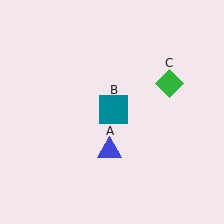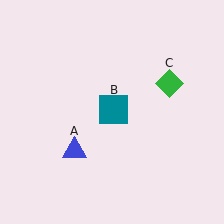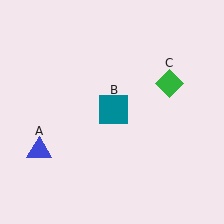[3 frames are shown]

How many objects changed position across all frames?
1 object changed position: blue triangle (object A).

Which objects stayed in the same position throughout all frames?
Teal square (object B) and green diamond (object C) remained stationary.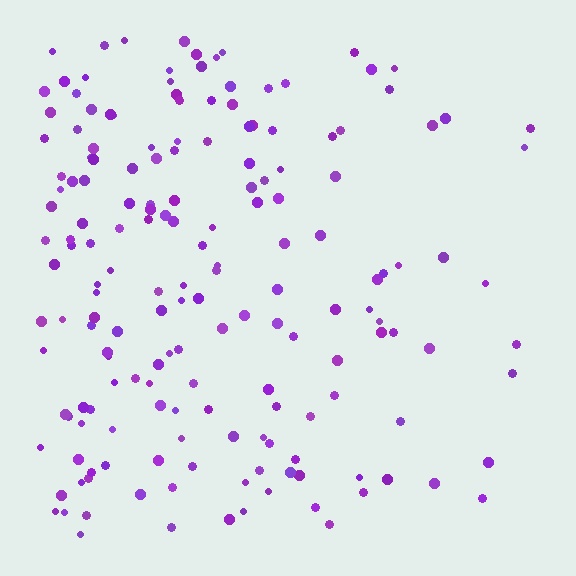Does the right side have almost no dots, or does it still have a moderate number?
Still a moderate number, just noticeably fewer than the left.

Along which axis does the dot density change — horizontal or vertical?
Horizontal.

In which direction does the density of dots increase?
From right to left, with the left side densest.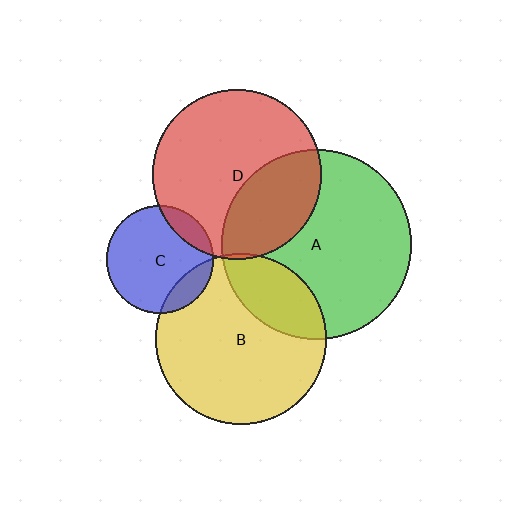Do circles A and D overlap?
Yes.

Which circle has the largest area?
Circle A (green).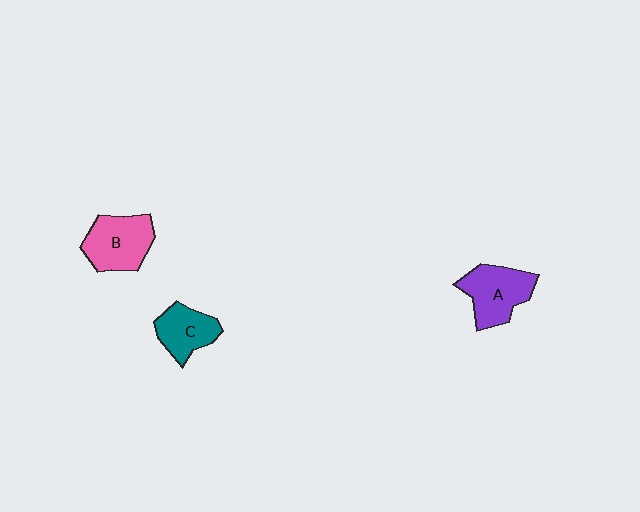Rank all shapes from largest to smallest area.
From largest to smallest: B (pink), A (purple), C (teal).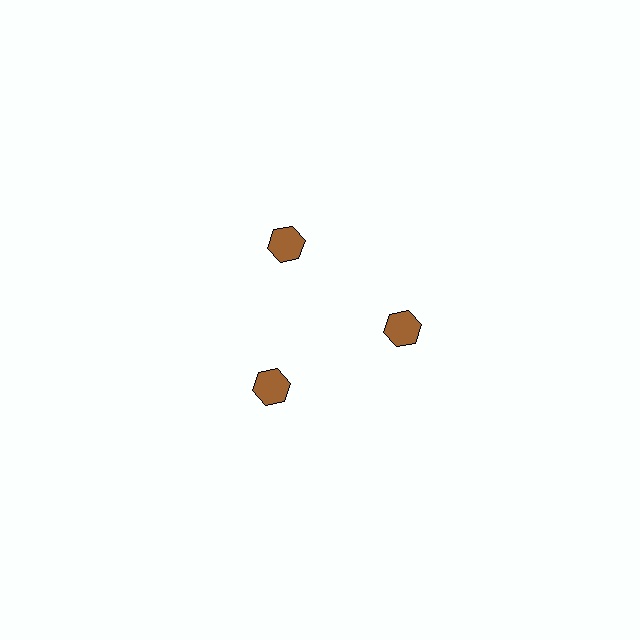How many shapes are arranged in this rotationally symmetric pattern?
There are 3 shapes, arranged in 3 groups of 1.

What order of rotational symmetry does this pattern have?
This pattern has 3-fold rotational symmetry.